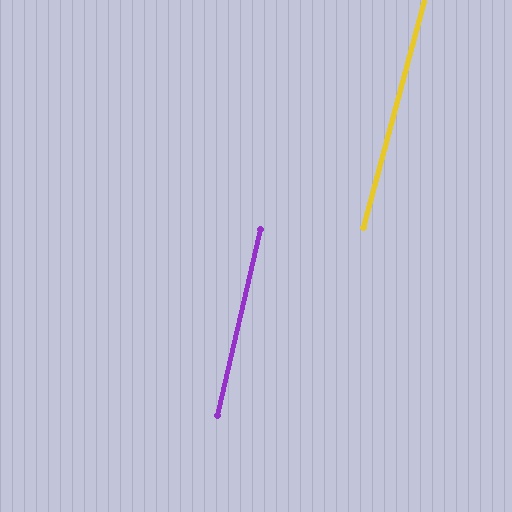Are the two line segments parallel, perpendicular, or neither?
Parallel — their directions differ by only 1.9°.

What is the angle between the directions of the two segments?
Approximately 2 degrees.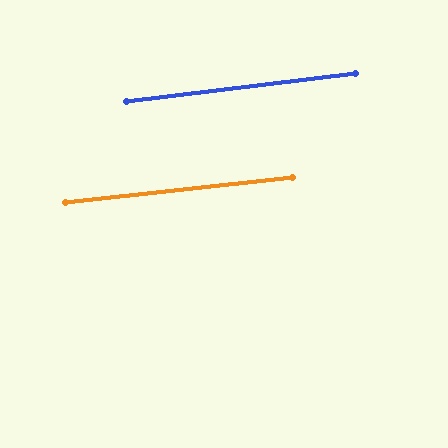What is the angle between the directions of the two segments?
Approximately 1 degree.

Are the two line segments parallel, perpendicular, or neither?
Parallel — their directions differ by only 0.6°.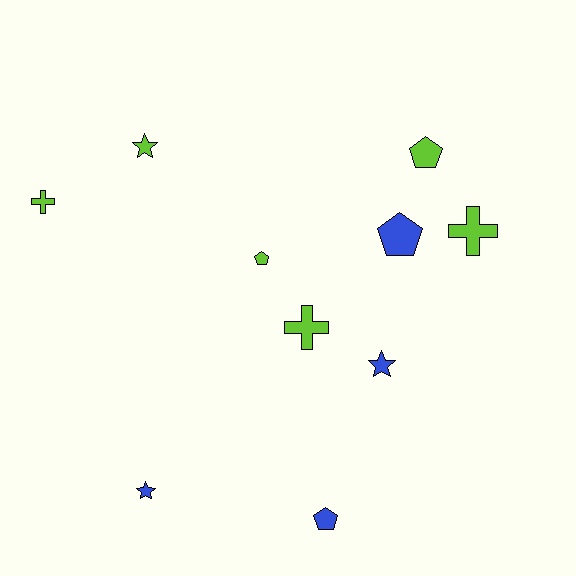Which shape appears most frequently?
Pentagon, with 4 objects.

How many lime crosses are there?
There are 3 lime crosses.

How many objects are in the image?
There are 10 objects.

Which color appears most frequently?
Lime, with 6 objects.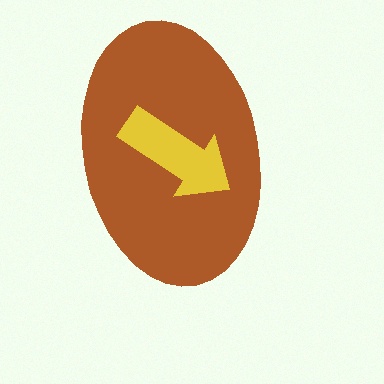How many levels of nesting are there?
2.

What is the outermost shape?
The brown ellipse.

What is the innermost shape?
The yellow arrow.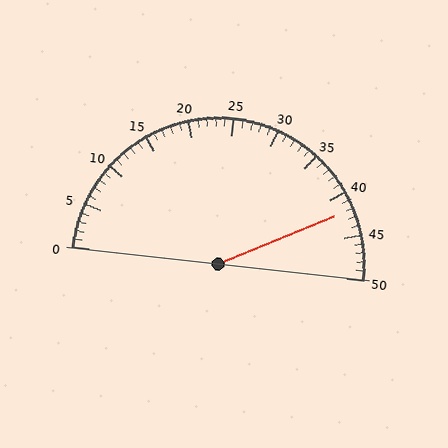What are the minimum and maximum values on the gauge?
The gauge ranges from 0 to 50.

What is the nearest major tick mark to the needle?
The nearest major tick mark is 40.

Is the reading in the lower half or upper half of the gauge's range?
The reading is in the upper half of the range (0 to 50).